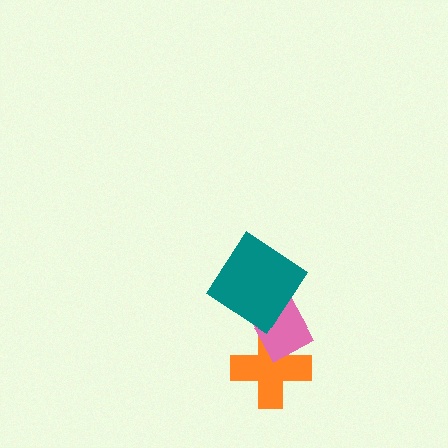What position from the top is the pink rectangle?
The pink rectangle is 2nd from the top.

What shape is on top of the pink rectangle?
The teal diamond is on top of the pink rectangle.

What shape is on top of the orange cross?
The pink rectangle is on top of the orange cross.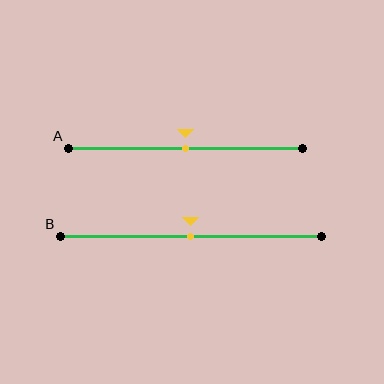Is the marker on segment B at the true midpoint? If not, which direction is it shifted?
Yes, the marker on segment B is at the true midpoint.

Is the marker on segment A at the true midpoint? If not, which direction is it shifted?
Yes, the marker on segment A is at the true midpoint.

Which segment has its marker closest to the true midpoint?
Segment A has its marker closest to the true midpoint.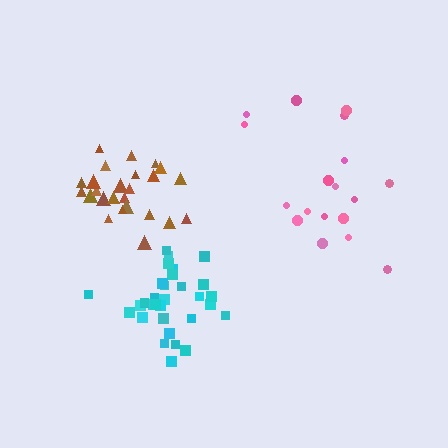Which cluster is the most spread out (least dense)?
Pink.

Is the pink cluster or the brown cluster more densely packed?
Brown.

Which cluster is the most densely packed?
Cyan.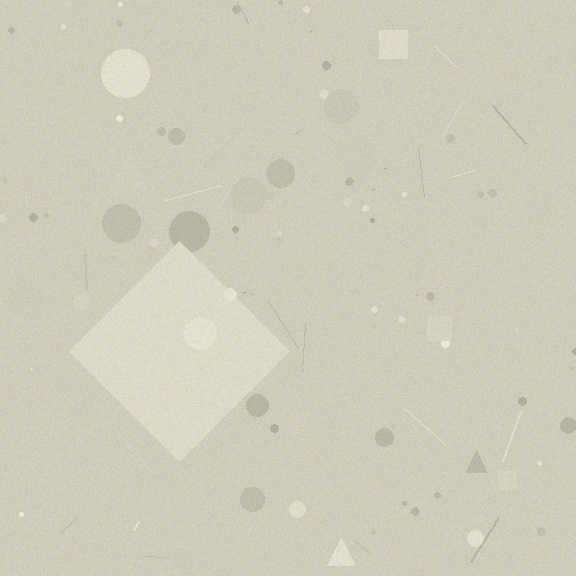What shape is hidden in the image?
A diamond is hidden in the image.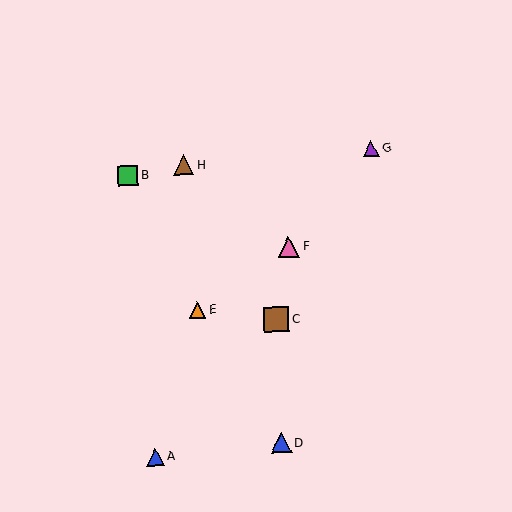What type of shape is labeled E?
Shape E is an orange triangle.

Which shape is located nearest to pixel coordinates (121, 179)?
The green square (labeled B) at (128, 175) is nearest to that location.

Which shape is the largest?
The brown square (labeled C) is the largest.